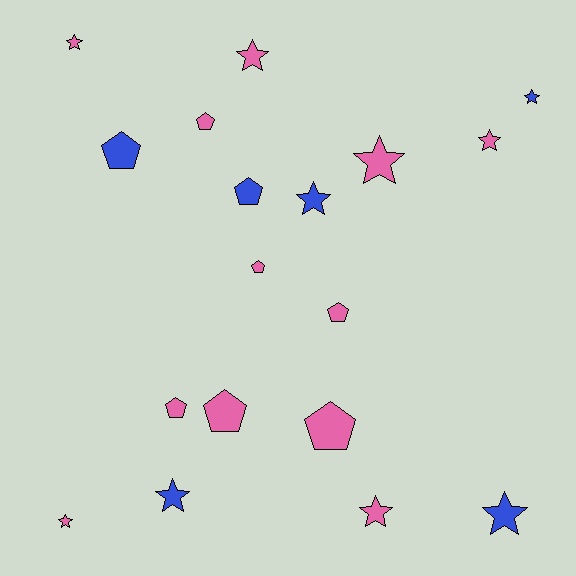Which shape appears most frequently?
Star, with 10 objects.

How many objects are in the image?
There are 18 objects.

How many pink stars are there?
There are 6 pink stars.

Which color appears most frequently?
Pink, with 12 objects.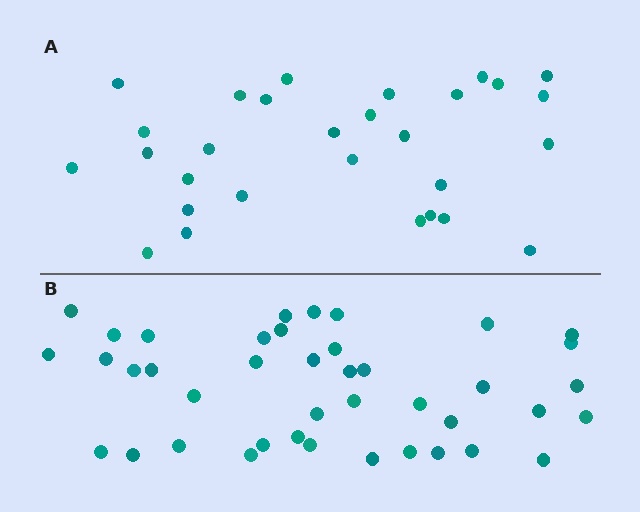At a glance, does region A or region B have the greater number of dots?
Region B (the bottom region) has more dots.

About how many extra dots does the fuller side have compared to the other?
Region B has roughly 12 or so more dots than region A.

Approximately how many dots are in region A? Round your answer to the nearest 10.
About 30 dots. (The exact count is 29, which rounds to 30.)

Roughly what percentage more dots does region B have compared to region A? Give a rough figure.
About 40% more.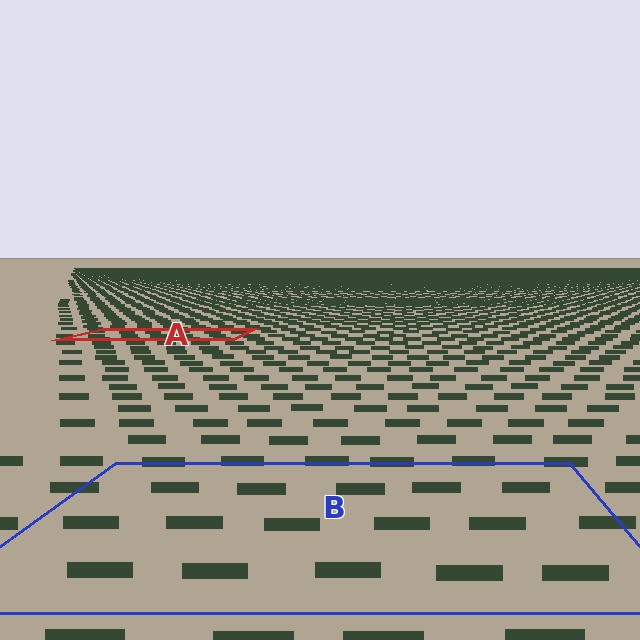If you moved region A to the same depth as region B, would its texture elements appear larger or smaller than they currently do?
They would appear larger. At a closer depth, the same texture elements are projected at a bigger on-screen size.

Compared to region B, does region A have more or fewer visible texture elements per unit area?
Region A has more texture elements per unit area — they are packed more densely because it is farther away.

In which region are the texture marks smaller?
The texture marks are smaller in region A, because it is farther away.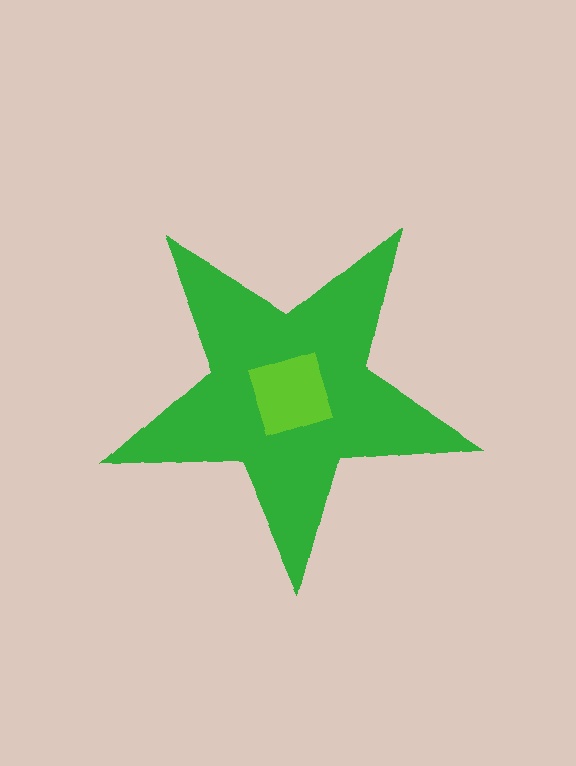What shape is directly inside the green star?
The lime square.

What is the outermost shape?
The green star.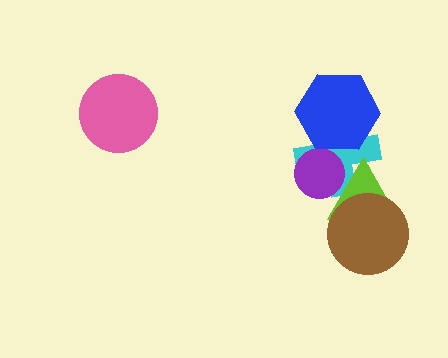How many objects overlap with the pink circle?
0 objects overlap with the pink circle.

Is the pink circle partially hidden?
No, no other shape covers it.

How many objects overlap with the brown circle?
1 object overlaps with the brown circle.